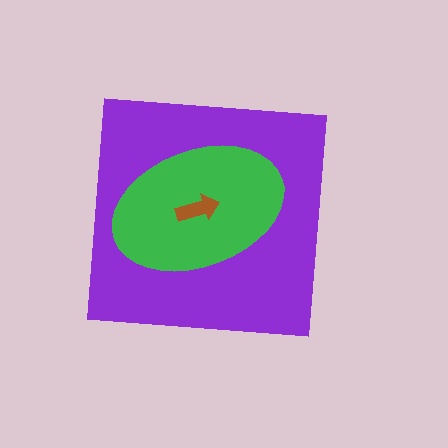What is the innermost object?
The brown arrow.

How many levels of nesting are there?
3.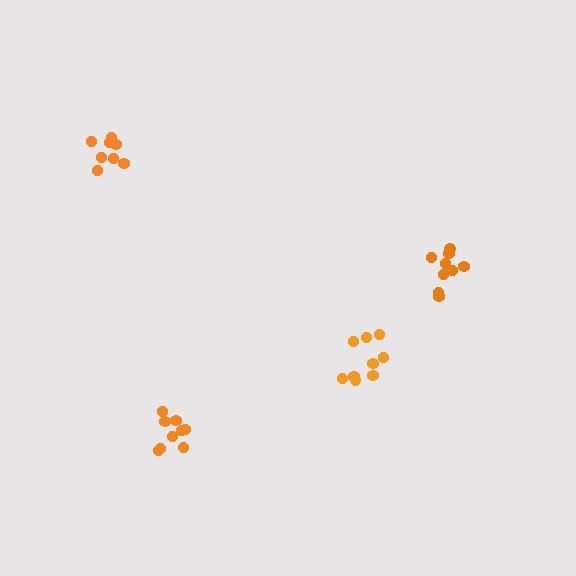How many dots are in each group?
Group 1: 9 dots, Group 2: 8 dots, Group 3: 9 dots, Group 4: 9 dots (35 total).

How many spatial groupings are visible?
There are 4 spatial groupings.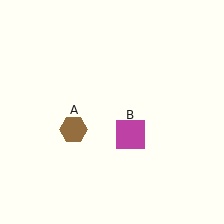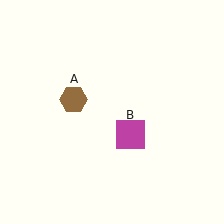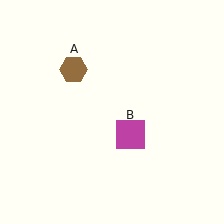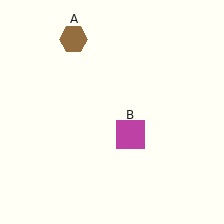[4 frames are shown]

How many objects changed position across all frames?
1 object changed position: brown hexagon (object A).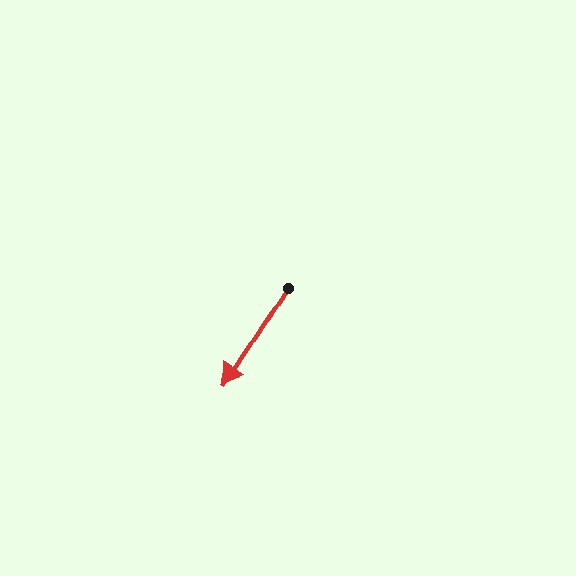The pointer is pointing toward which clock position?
Roughly 7 o'clock.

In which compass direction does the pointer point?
Southwest.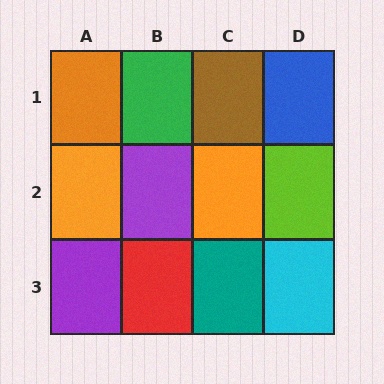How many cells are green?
1 cell is green.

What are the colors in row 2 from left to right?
Orange, purple, orange, lime.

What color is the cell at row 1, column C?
Brown.